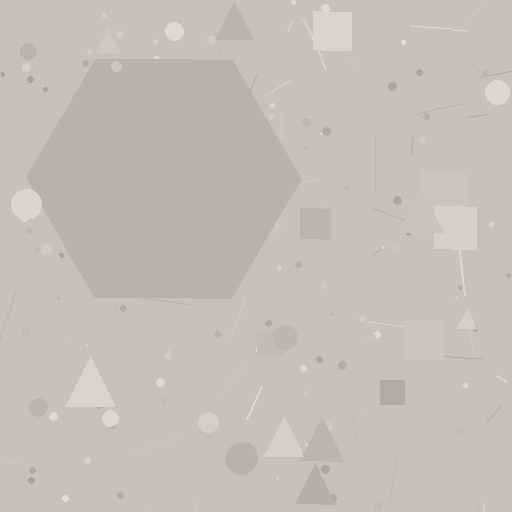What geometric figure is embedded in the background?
A hexagon is embedded in the background.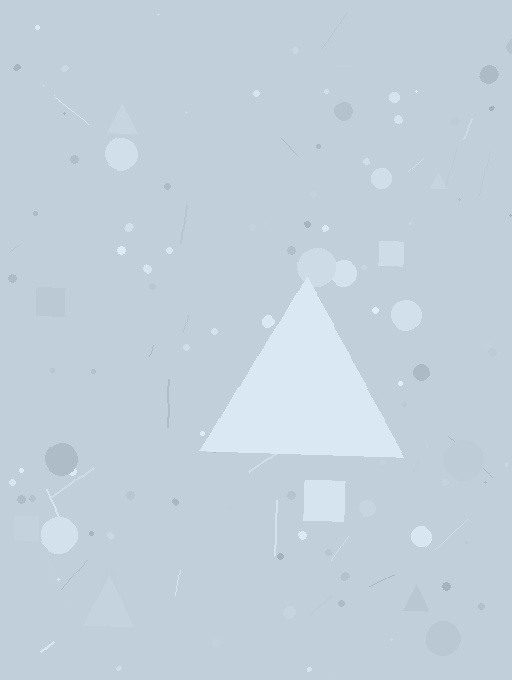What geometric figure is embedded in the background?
A triangle is embedded in the background.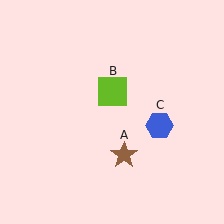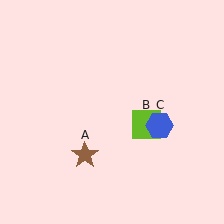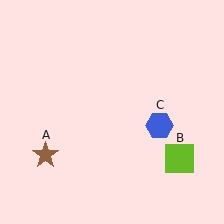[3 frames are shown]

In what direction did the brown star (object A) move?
The brown star (object A) moved left.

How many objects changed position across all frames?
2 objects changed position: brown star (object A), lime square (object B).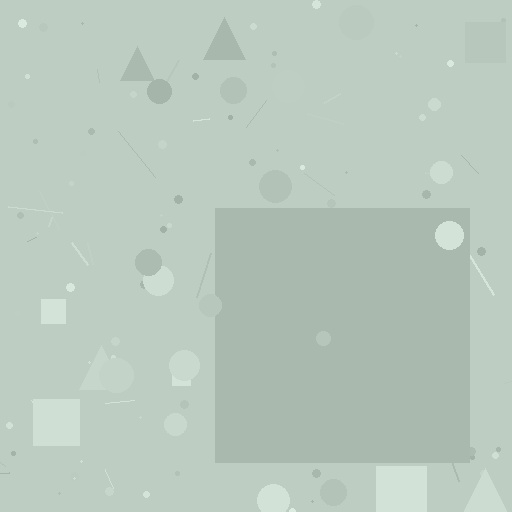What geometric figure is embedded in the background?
A square is embedded in the background.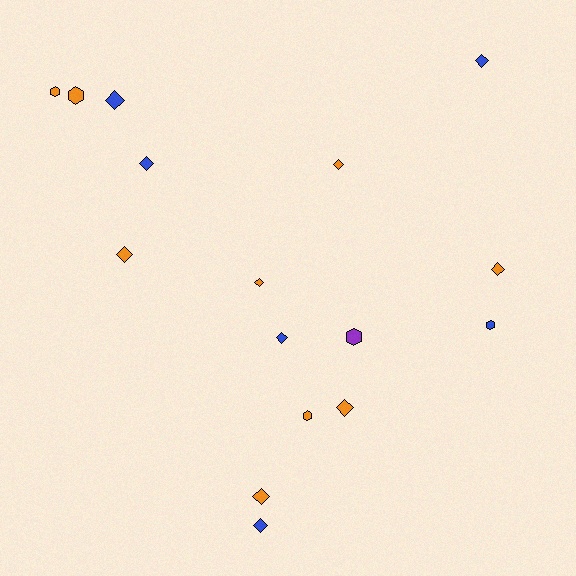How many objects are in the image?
There are 16 objects.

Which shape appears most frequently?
Diamond, with 11 objects.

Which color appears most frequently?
Orange, with 9 objects.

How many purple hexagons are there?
There is 1 purple hexagon.